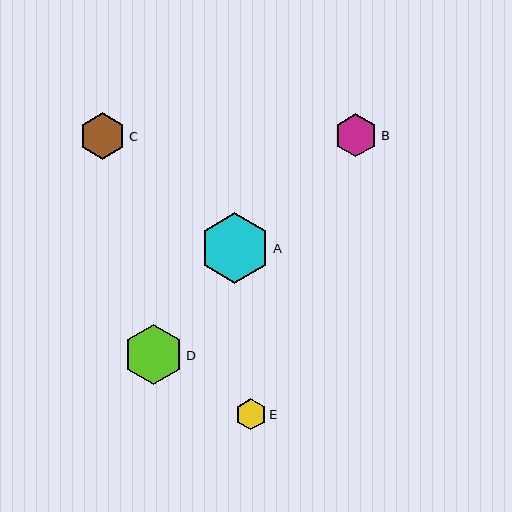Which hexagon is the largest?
Hexagon A is the largest with a size of approximately 71 pixels.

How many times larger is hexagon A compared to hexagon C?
Hexagon A is approximately 1.5 times the size of hexagon C.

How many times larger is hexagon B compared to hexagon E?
Hexagon B is approximately 1.4 times the size of hexagon E.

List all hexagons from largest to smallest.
From largest to smallest: A, D, C, B, E.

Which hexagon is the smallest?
Hexagon E is the smallest with a size of approximately 31 pixels.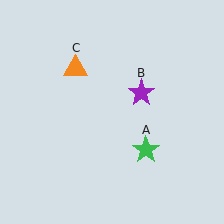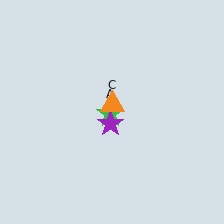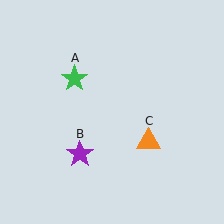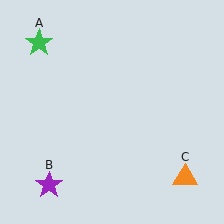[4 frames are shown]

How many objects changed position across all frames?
3 objects changed position: green star (object A), purple star (object B), orange triangle (object C).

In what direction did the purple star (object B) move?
The purple star (object B) moved down and to the left.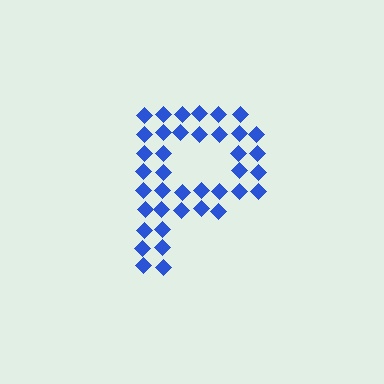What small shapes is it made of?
It is made of small diamonds.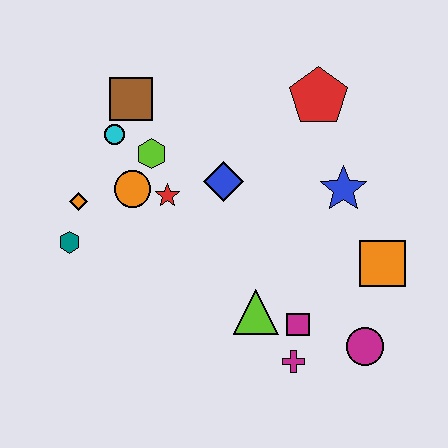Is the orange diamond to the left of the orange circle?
Yes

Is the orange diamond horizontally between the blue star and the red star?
No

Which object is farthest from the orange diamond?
The magenta circle is farthest from the orange diamond.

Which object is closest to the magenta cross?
The magenta square is closest to the magenta cross.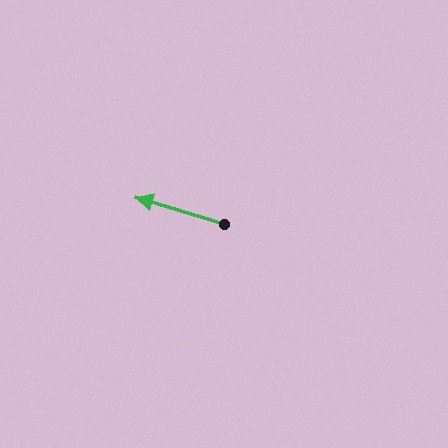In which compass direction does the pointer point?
West.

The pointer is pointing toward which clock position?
Roughly 10 o'clock.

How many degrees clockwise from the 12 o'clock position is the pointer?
Approximately 287 degrees.